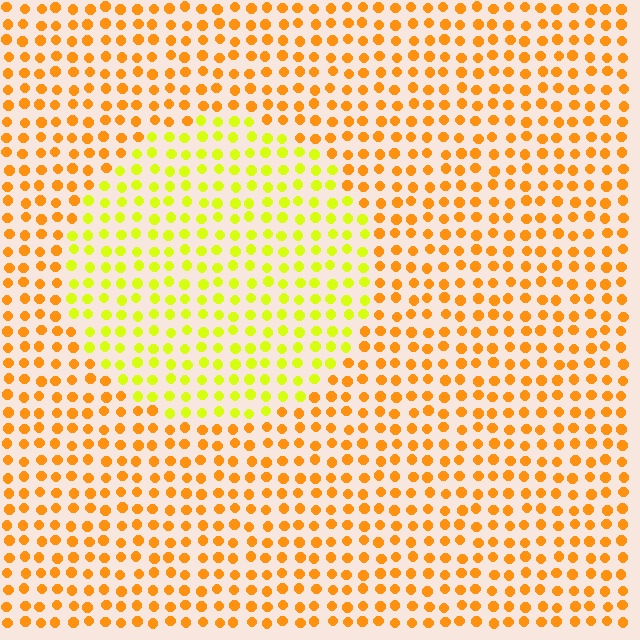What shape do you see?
I see a circle.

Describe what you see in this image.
The image is filled with small orange elements in a uniform arrangement. A circle-shaped region is visible where the elements are tinted to a slightly different hue, forming a subtle color boundary.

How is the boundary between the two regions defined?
The boundary is defined purely by a slight shift in hue (about 38 degrees). Spacing, size, and orientation are identical on both sides.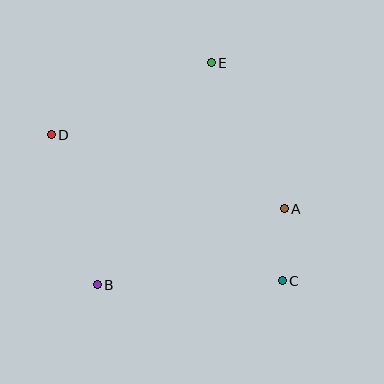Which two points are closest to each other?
Points A and C are closest to each other.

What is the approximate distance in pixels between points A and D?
The distance between A and D is approximately 244 pixels.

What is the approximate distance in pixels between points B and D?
The distance between B and D is approximately 157 pixels.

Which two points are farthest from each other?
Points C and D are farthest from each other.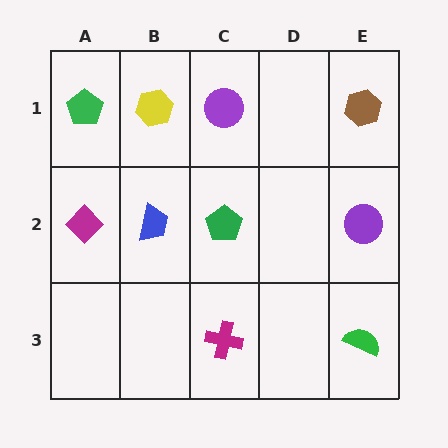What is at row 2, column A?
A magenta diamond.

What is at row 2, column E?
A purple circle.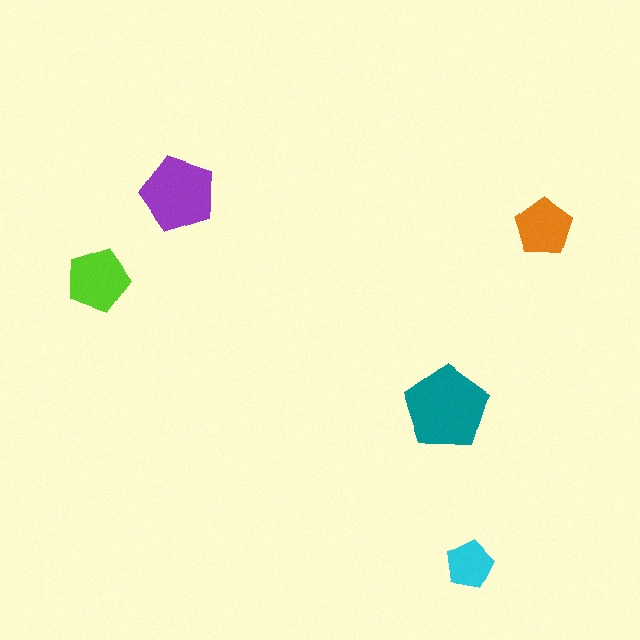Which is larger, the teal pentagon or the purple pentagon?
The teal one.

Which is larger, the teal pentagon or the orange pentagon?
The teal one.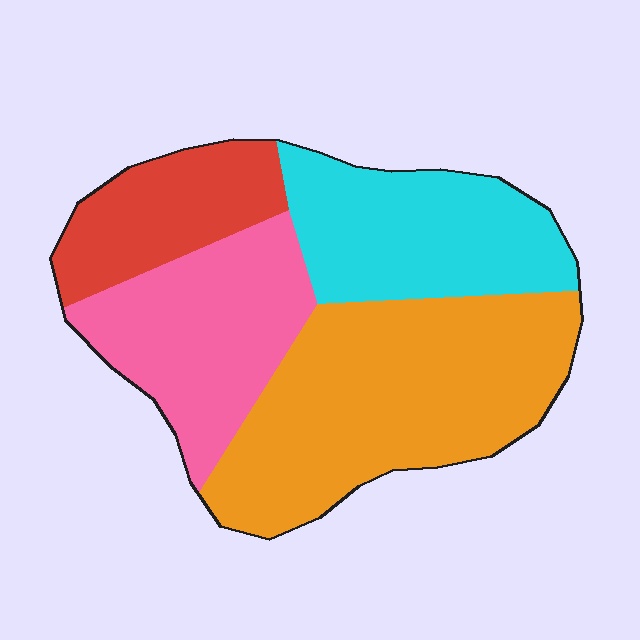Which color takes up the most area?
Orange, at roughly 40%.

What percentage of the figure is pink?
Pink takes up about one quarter (1/4) of the figure.